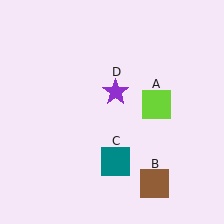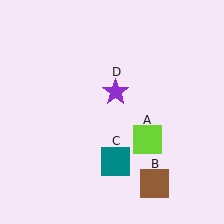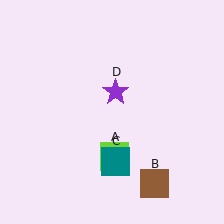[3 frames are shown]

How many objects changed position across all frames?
1 object changed position: lime square (object A).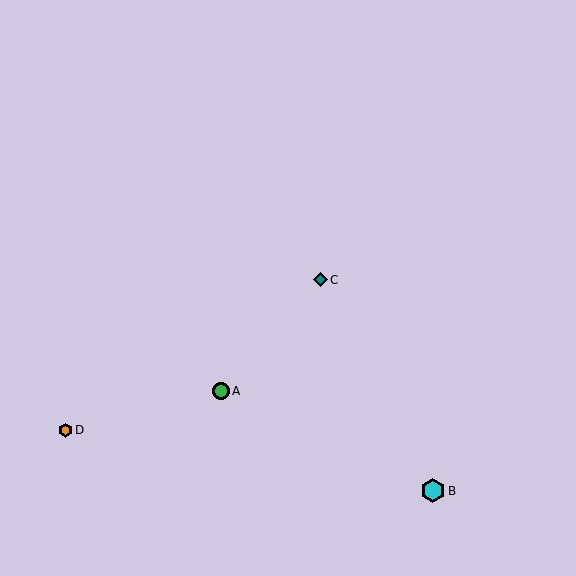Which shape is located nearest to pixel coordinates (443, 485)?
The cyan hexagon (labeled B) at (433, 491) is nearest to that location.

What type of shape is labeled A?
Shape A is a green circle.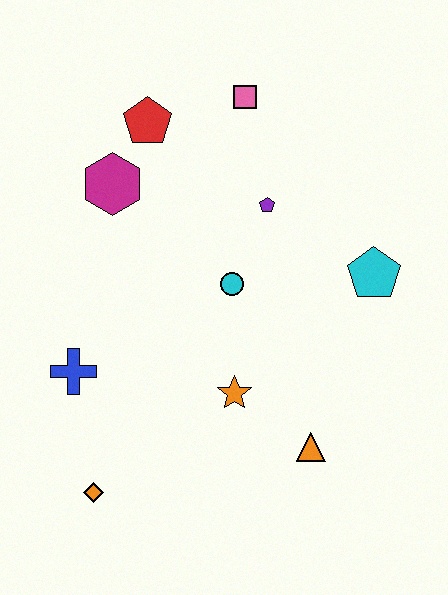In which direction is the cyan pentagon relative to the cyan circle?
The cyan pentagon is to the right of the cyan circle.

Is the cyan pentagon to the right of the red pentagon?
Yes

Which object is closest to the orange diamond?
The blue cross is closest to the orange diamond.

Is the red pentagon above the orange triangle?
Yes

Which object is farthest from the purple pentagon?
The orange diamond is farthest from the purple pentagon.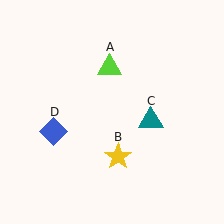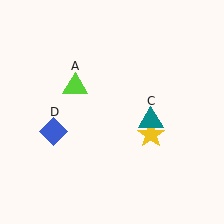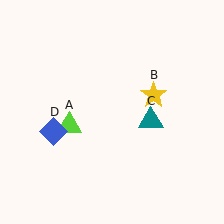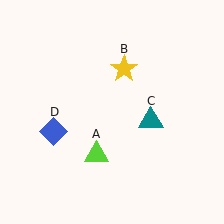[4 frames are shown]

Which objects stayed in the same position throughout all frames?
Teal triangle (object C) and blue diamond (object D) remained stationary.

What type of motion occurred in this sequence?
The lime triangle (object A), yellow star (object B) rotated counterclockwise around the center of the scene.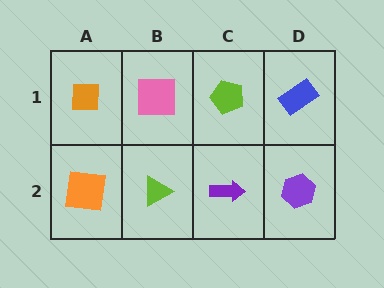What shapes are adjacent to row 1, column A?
An orange square (row 2, column A), a pink square (row 1, column B).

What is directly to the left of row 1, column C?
A pink square.